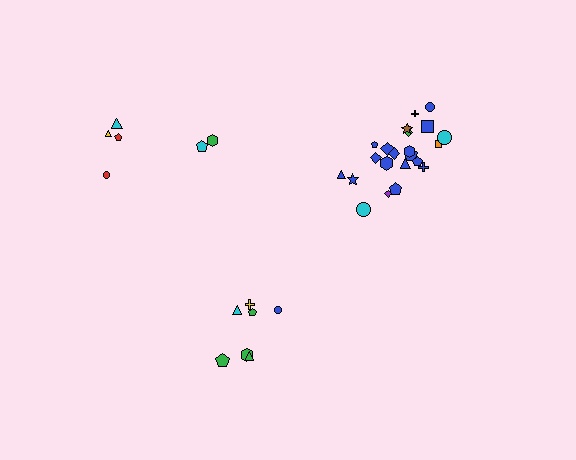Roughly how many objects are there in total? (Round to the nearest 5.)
Roughly 35 objects in total.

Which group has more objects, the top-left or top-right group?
The top-right group.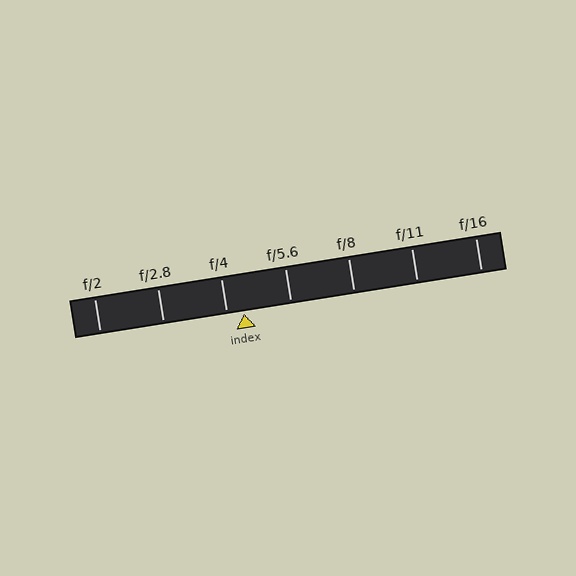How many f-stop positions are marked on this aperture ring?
There are 7 f-stop positions marked.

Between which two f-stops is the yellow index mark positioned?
The index mark is between f/4 and f/5.6.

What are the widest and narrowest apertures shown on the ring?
The widest aperture shown is f/2 and the narrowest is f/16.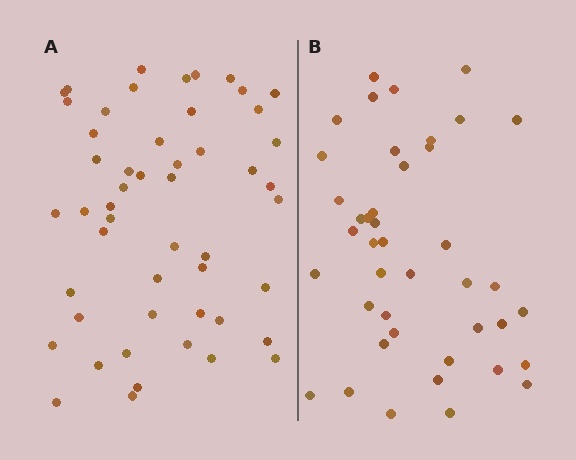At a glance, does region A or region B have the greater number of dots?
Region A (the left region) has more dots.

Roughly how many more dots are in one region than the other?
Region A has roughly 8 or so more dots than region B.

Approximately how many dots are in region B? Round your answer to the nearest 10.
About 40 dots. (The exact count is 42, which rounds to 40.)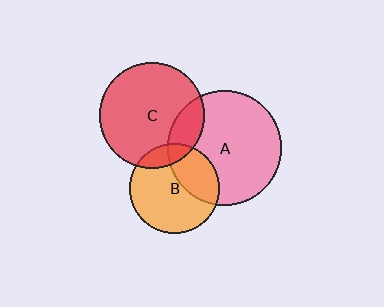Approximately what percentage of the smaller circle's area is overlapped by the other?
Approximately 35%.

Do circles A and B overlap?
Yes.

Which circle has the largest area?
Circle A (pink).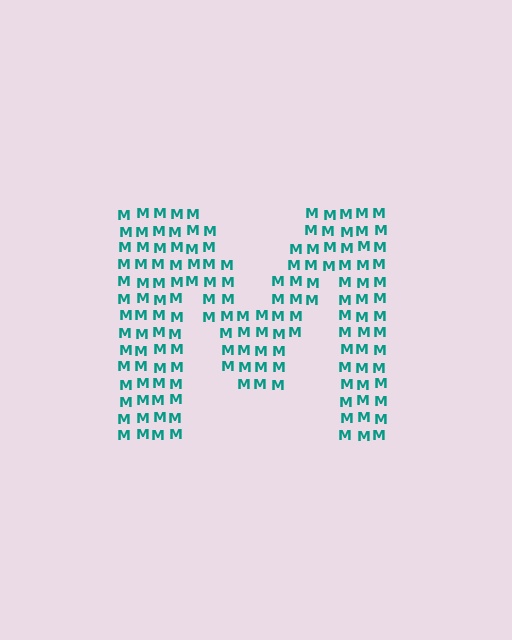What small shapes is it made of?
It is made of small letter M's.